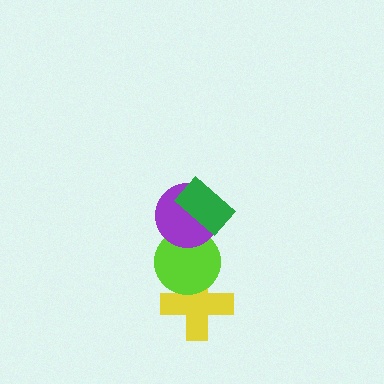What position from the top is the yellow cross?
The yellow cross is 4th from the top.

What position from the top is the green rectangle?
The green rectangle is 1st from the top.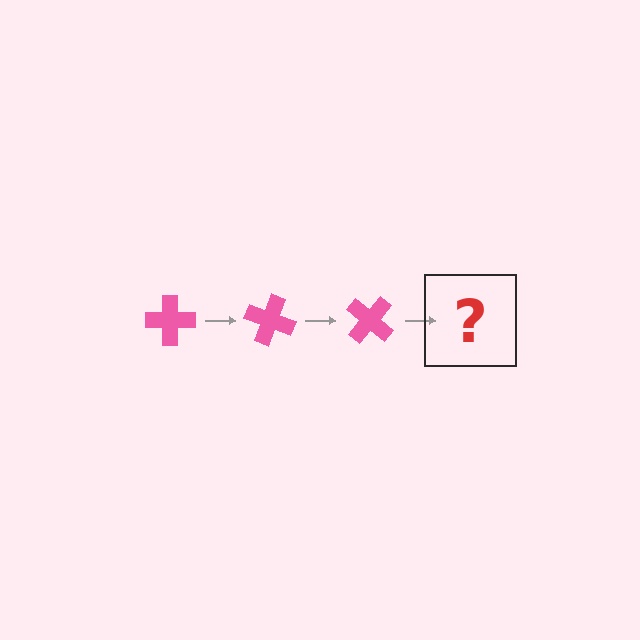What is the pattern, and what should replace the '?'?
The pattern is that the cross rotates 20 degrees each step. The '?' should be a pink cross rotated 60 degrees.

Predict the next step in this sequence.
The next step is a pink cross rotated 60 degrees.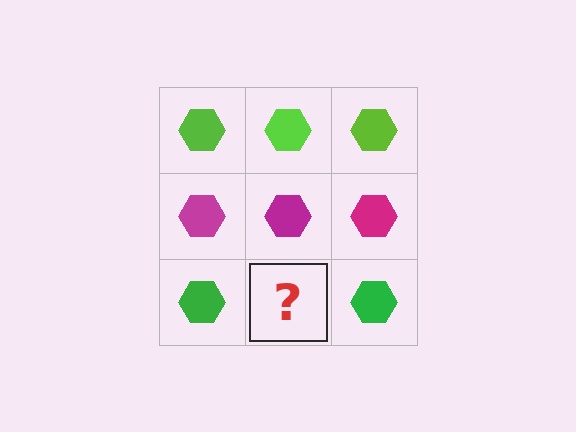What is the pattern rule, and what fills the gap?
The rule is that each row has a consistent color. The gap should be filled with a green hexagon.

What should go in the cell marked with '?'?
The missing cell should contain a green hexagon.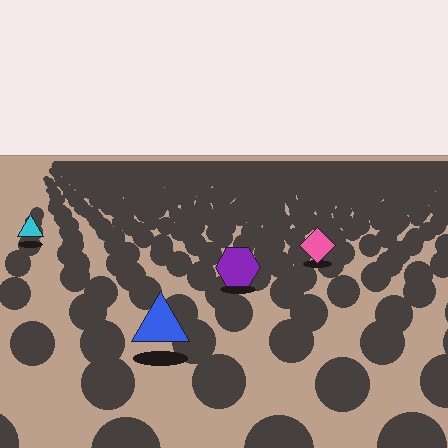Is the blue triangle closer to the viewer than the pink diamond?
Yes. The blue triangle is closer — you can tell from the texture gradient: the ground texture is coarser near it.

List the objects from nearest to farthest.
From nearest to farthest: the blue triangle, the purple hexagon, the pink diamond, the cyan triangle.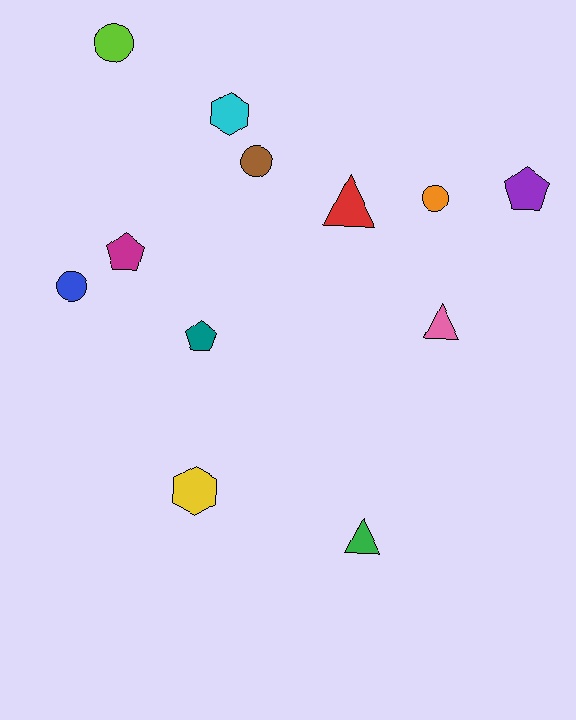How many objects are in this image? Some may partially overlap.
There are 12 objects.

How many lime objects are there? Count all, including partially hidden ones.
There is 1 lime object.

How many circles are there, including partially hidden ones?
There are 4 circles.